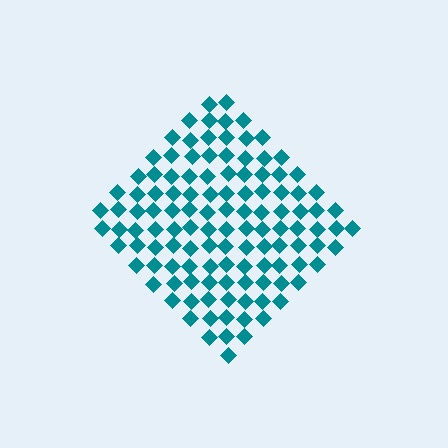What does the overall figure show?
The overall figure shows a diamond.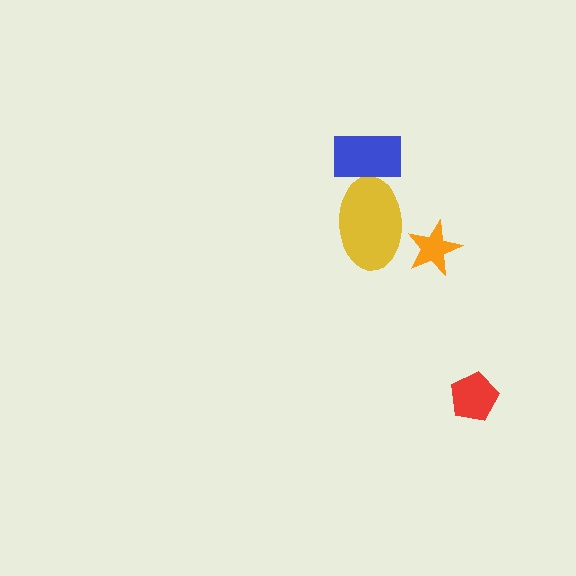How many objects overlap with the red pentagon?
0 objects overlap with the red pentagon.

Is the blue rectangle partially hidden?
No, no other shape covers it.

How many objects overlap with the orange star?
1 object overlaps with the orange star.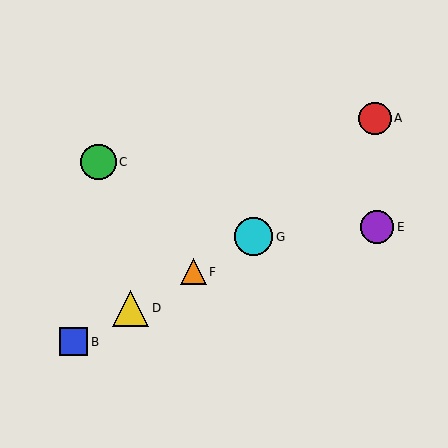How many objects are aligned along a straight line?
4 objects (B, D, F, G) are aligned along a straight line.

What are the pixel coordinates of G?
Object G is at (254, 237).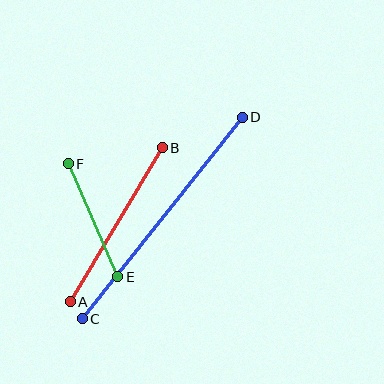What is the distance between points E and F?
The distance is approximately 123 pixels.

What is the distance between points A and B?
The distance is approximately 179 pixels.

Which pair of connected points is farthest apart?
Points C and D are farthest apart.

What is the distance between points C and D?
The distance is approximately 258 pixels.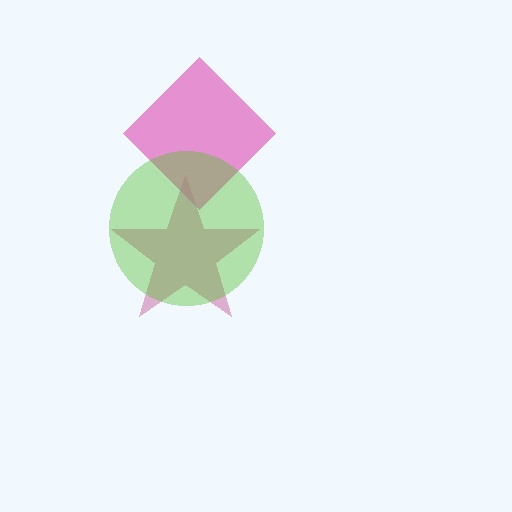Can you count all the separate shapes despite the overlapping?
Yes, there are 3 separate shapes.